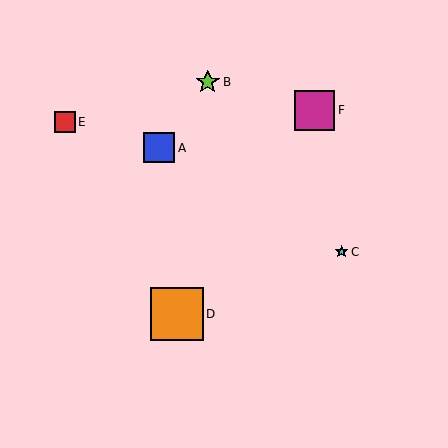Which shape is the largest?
The orange square (labeled D) is the largest.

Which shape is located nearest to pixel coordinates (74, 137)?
The red square (labeled E) at (65, 122) is nearest to that location.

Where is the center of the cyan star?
The center of the cyan star is at (342, 252).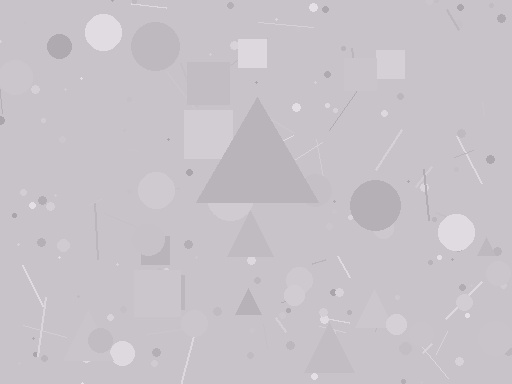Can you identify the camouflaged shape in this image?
The camouflaged shape is a triangle.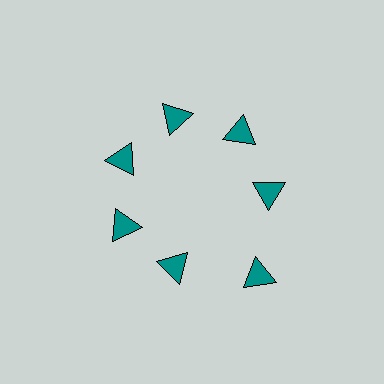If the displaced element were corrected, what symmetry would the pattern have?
It would have 7-fold rotational symmetry — the pattern would map onto itself every 51 degrees.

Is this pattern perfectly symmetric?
No. The 7 teal triangles are arranged in a ring, but one element near the 5 o'clock position is pushed outward from the center, breaking the 7-fold rotational symmetry.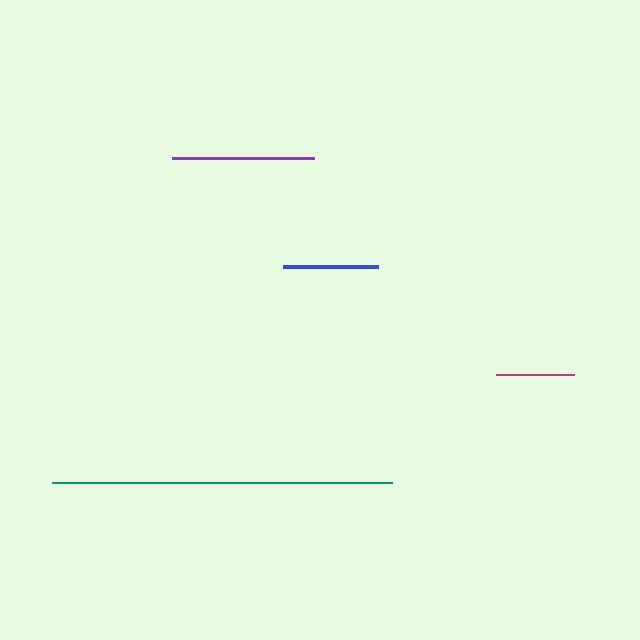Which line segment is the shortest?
The magenta line is the shortest at approximately 78 pixels.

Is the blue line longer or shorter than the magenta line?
The blue line is longer than the magenta line.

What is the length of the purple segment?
The purple segment is approximately 142 pixels long.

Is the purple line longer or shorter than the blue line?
The purple line is longer than the blue line.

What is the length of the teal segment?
The teal segment is approximately 341 pixels long.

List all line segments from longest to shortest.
From longest to shortest: teal, purple, blue, magenta.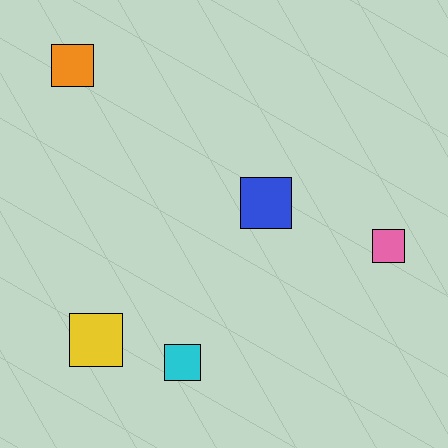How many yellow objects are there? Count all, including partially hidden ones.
There is 1 yellow object.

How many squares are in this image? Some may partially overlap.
There are 5 squares.